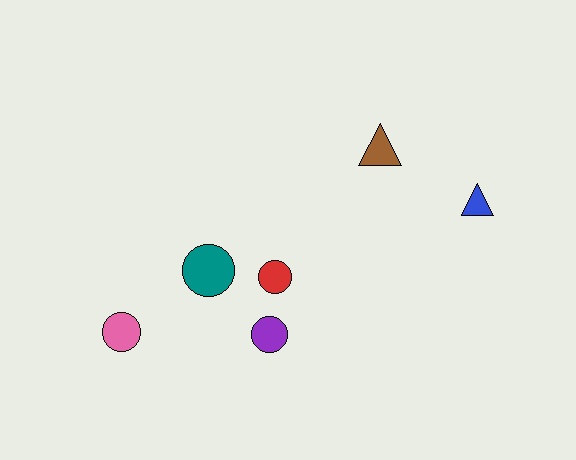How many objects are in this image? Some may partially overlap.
There are 6 objects.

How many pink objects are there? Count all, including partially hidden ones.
There is 1 pink object.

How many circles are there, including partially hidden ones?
There are 4 circles.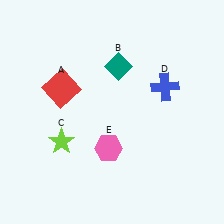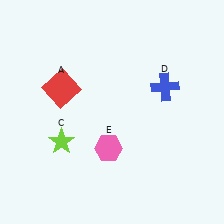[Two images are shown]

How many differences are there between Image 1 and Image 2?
There is 1 difference between the two images.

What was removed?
The teal diamond (B) was removed in Image 2.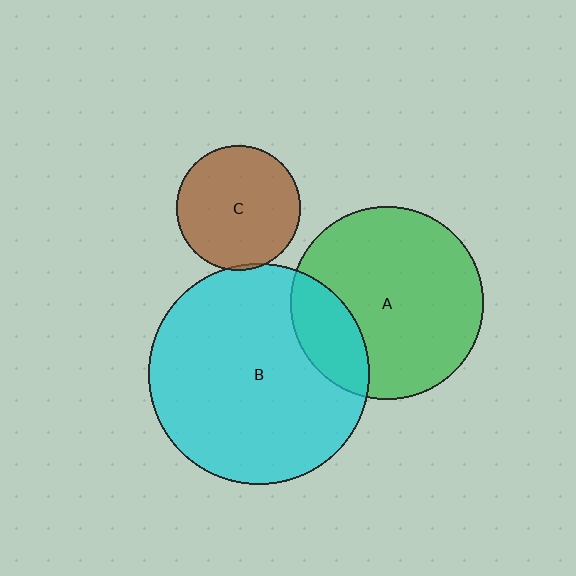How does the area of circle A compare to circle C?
Approximately 2.4 times.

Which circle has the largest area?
Circle B (cyan).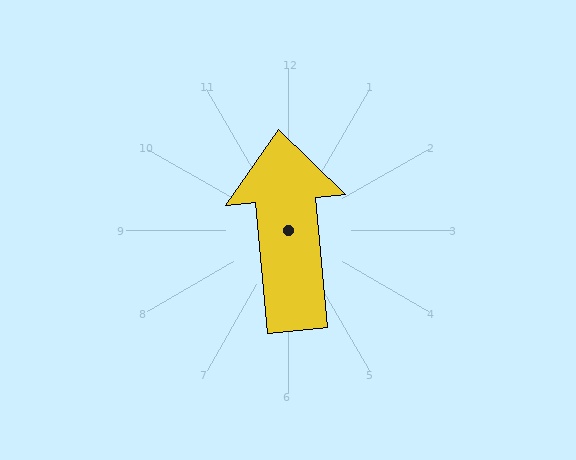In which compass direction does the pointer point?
North.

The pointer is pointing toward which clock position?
Roughly 12 o'clock.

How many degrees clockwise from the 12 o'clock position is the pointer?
Approximately 355 degrees.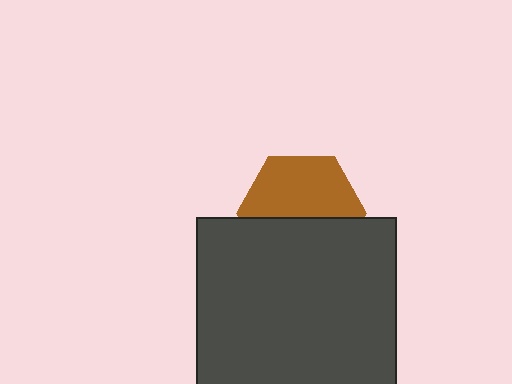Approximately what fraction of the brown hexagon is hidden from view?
Roughly 45% of the brown hexagon is hidden behind the dark gray square.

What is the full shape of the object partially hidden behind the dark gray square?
The partially hidden object is a brown hexagon.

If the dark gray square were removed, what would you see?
You would see the complete brown hexagon.